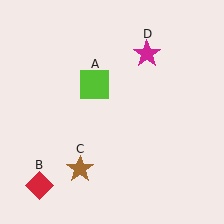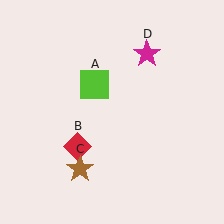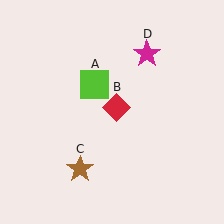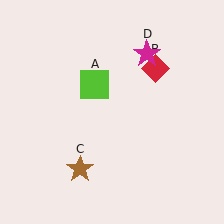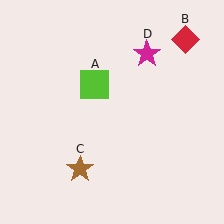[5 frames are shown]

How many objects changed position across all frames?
1 object changed position: red diamond (object B).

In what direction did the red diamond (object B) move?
The red diamond (object B) moved up and to the right.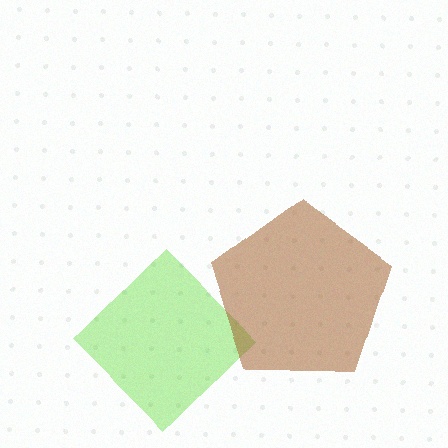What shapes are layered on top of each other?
The layered shapes are: a lime diamond, a brown pentagon.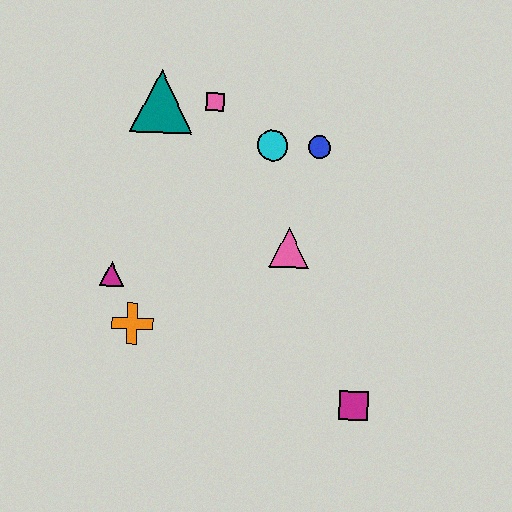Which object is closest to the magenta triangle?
The orange cross is closest to the magenta triangle.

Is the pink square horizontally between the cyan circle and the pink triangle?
No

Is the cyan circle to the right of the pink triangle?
No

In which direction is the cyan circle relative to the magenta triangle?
The cyan circle is to the right of the magenta triangle.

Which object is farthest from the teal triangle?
The magenta square is farthest from the teal triangle.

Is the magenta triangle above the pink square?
No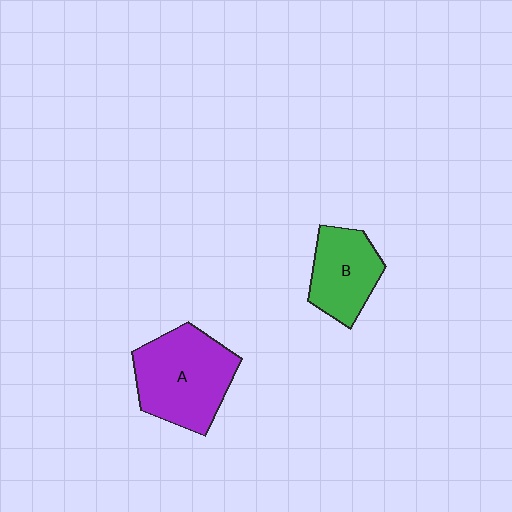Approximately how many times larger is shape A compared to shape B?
Approximately 1.5 times.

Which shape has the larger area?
Shape A (purple).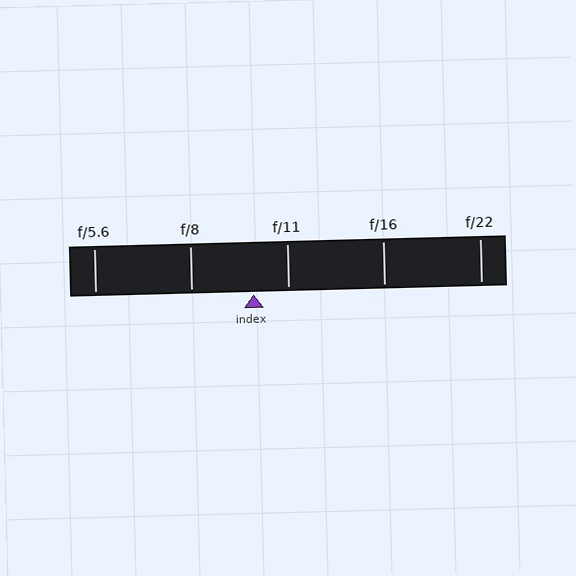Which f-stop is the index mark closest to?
The index mark is closest to f/11.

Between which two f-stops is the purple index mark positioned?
The index mark is between f/8 and f/11.